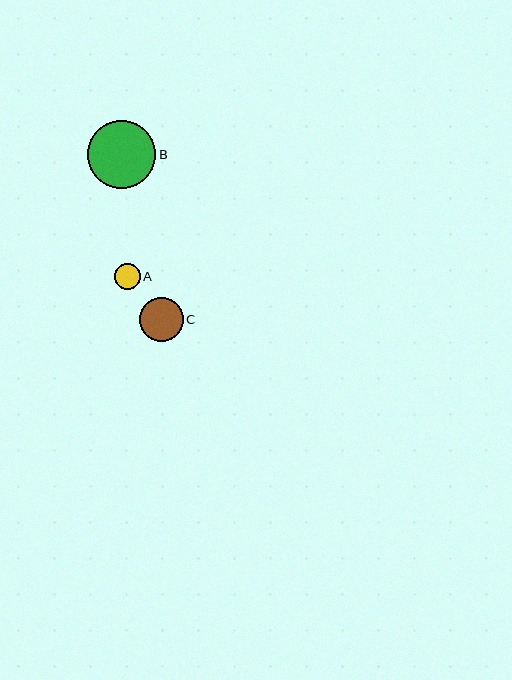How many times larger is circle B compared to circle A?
Circle B is approximately 2.7 times the size of circle A.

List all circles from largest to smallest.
From largest to smallest: B, C, A.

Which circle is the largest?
Circle B is the largest with a size of approximately 68 pixels.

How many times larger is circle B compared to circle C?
Circle B is approximately 1.6 times the size of circle C.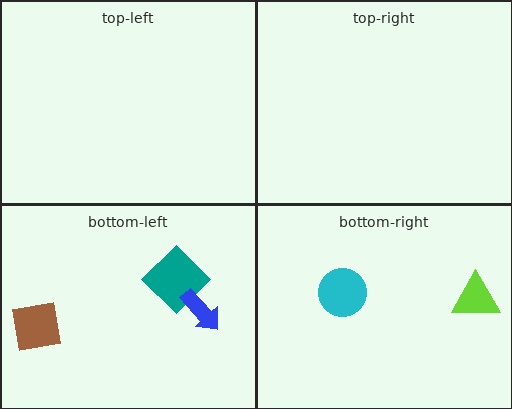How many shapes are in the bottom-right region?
2.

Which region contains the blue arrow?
The bottom-left region.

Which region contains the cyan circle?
The bottom-right region.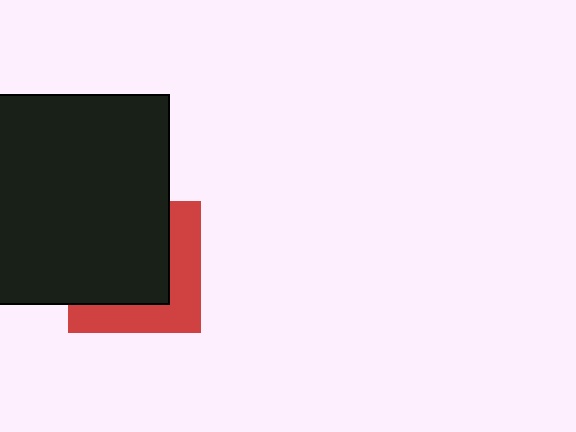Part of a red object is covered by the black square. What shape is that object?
It is a square.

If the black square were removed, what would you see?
You would see the complete red square.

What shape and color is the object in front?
The object in front is a black square.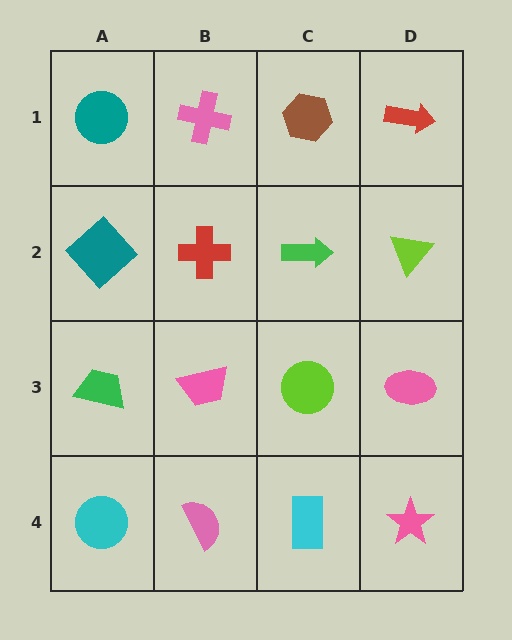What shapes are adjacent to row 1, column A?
A teal diamond (row 2, column A), a pink cross (row 1, column B).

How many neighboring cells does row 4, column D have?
2.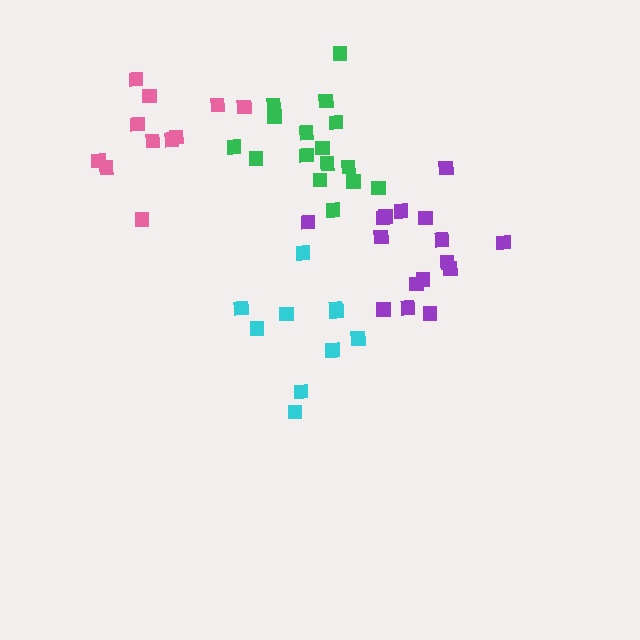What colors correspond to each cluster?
The clusters are colored: purple, green, cyan, pink.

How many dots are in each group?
Group 1: 16 dots, Group 2: 16 dots, Group 3: 10 dots, Group 4: 11 dots (53 total).